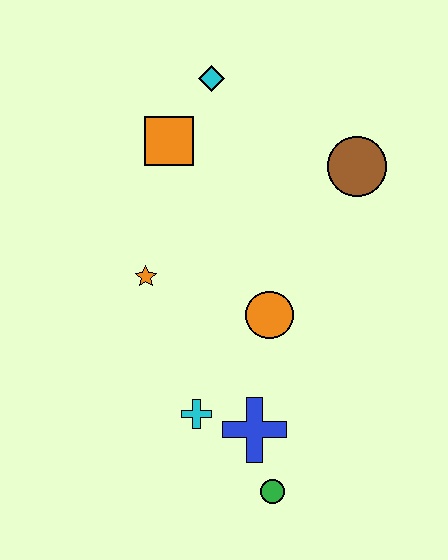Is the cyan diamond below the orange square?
No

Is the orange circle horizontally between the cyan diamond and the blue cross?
No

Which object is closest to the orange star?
The orange circle is closest to the orange star.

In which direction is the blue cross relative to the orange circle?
The blue cross is below the orange circle.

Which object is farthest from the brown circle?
The green circle is farthest from the brown circle.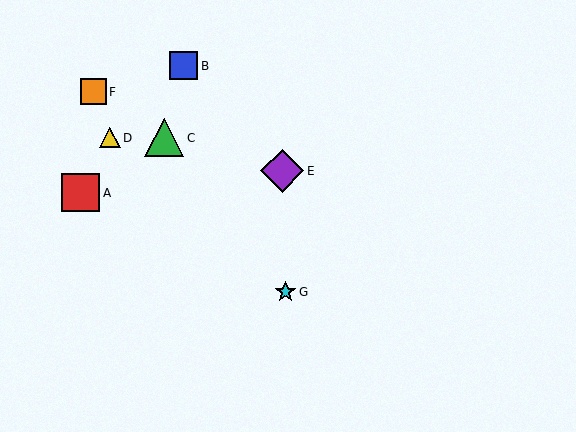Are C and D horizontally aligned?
Yes, both are at y≈138.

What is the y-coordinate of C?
Object C is at y≈138.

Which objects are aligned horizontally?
Objects C, D are aligned horizontally.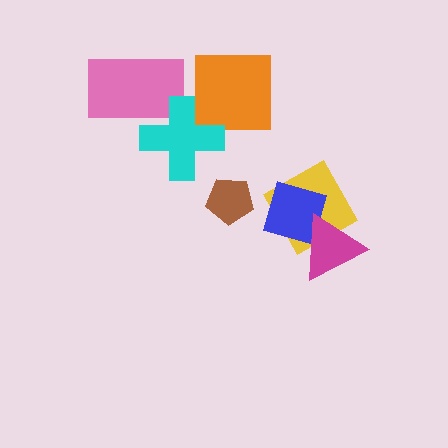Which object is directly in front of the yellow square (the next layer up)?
The blue square is directly in front of the yellow square.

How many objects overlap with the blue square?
2 objects overlap with the blue square.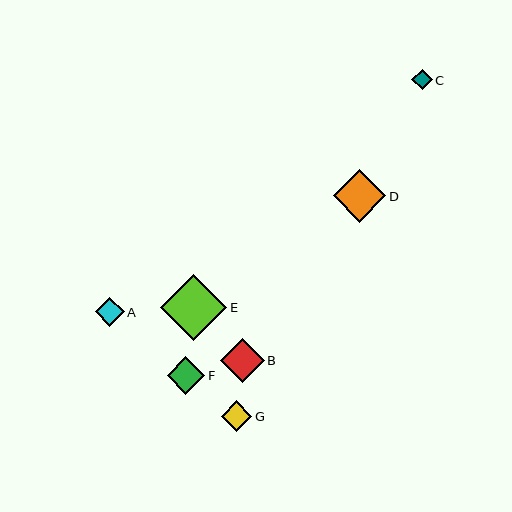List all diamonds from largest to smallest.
From largest to smallest: E, D, B, F, G, A, C.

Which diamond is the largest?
Diamond E is the largest with a size of approximately 66 pixels.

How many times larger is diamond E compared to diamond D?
Diamond E is approximately 1.2 times the size of diamond D.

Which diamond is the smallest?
Diamond C is the smallest with a size of approximately 20 pixels.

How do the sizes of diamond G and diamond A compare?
Diamond G and diamond A are approximately the same size.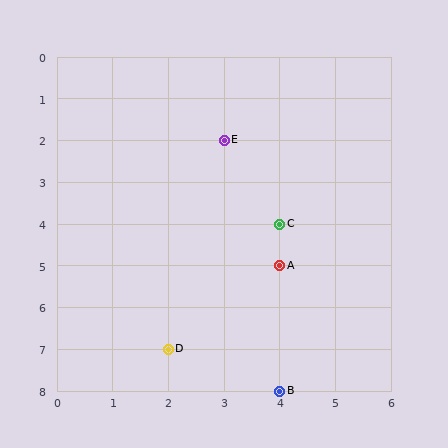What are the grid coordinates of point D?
Point D is at grid coordinates (2, 7).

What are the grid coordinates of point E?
Point E is at grid coordinates (3, 2).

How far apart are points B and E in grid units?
Points B and E are 1 column and 6 rows apart (about 6.1 grid units diagonally).